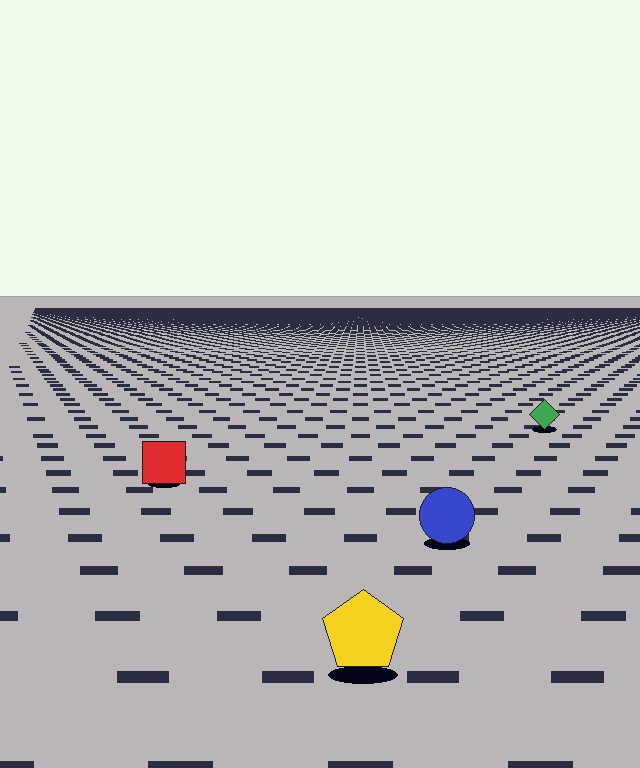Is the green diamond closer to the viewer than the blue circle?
No. The blue circle is closer — you can tell from the texture gradient: the ground texture is coarser near it.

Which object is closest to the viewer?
The yellow pentagon is closest. The texture marks near it are larger and more spread out.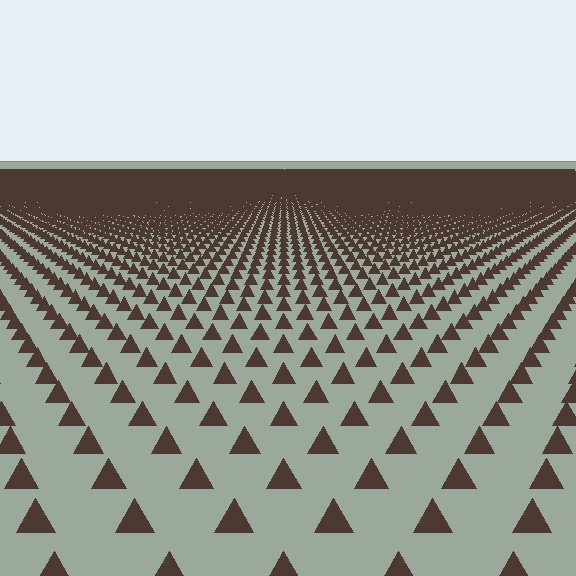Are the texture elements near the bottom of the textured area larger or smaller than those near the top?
Larger. Near the bottom, elements are closer to the viewer and appear at a bigger on-screen size.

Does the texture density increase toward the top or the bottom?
Density increases toward the top.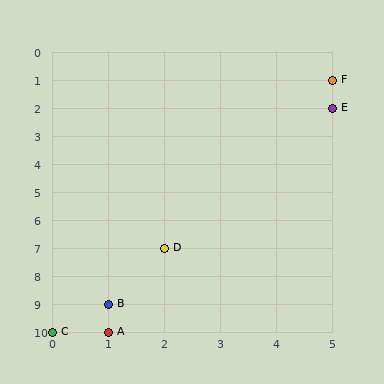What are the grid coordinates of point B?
Point B is at grid coordinates (1, 9).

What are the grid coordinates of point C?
Point C is at grid coordinates (0, 10).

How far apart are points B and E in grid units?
Points B and E are 4 columns and 7 rows apart (about 8.1 grid units diagonally).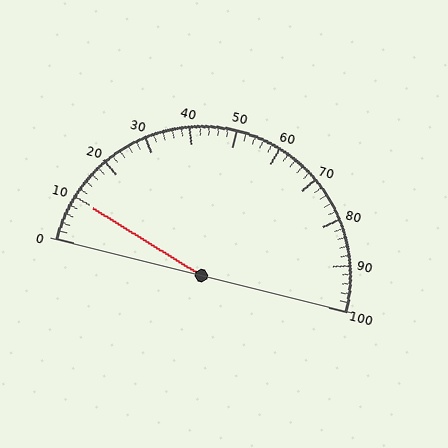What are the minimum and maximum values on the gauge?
The gauge ranges from 0 to 100.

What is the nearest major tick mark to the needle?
The nearest major tick mark is 10.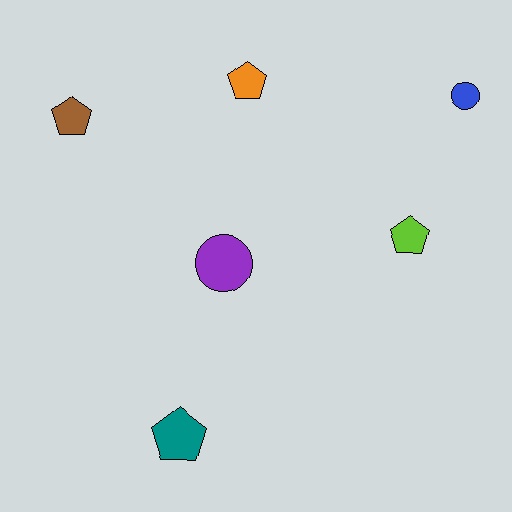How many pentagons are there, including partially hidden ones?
There are 4 pentagons.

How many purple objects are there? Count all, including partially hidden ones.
There is 1 purple object.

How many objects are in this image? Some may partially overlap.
There are 6 objects.